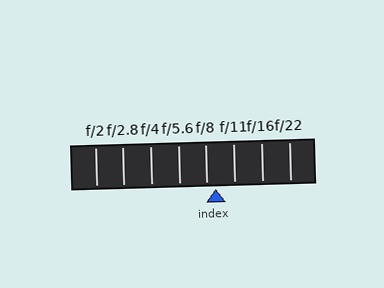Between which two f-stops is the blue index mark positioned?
The index mark is between f/8 and f/11.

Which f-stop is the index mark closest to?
The index mark is closest to f/8.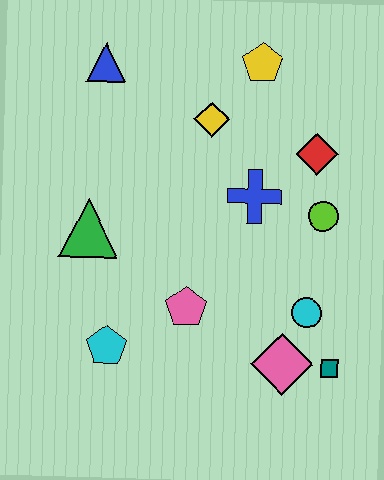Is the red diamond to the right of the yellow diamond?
Yes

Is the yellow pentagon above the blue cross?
Yes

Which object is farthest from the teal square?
The blue triangle is farthest from the teal square.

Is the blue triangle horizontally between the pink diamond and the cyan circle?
No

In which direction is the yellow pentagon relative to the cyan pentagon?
The yellow pentagon is above the cyan pentagon.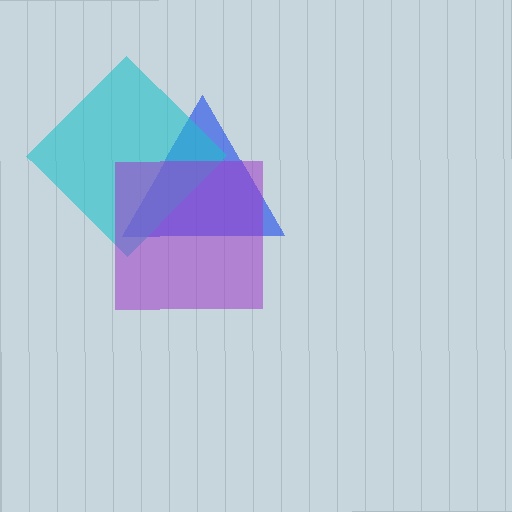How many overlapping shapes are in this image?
There are 3 overlapping shapes in the image.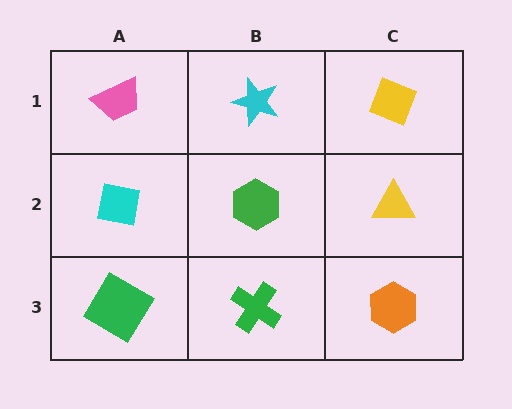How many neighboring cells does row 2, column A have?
3.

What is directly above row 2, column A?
A pink trapezoid.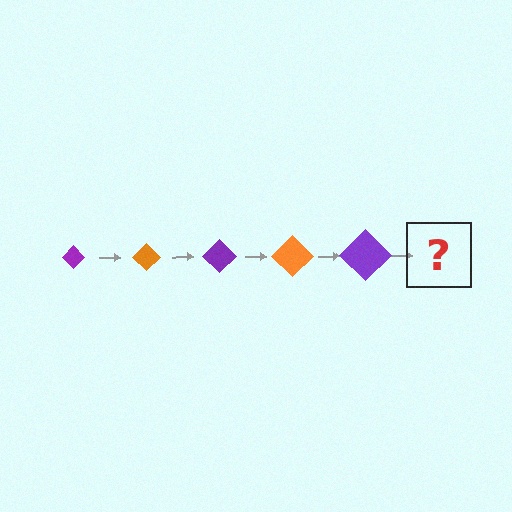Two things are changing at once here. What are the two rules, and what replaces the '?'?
The two rules are that the diamond grows larger each step and the color cycles through purple and orange. The '?' should be an orange diamond, larger than the previous one.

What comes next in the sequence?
The next element should be an orange diamond, larger than the previous one.